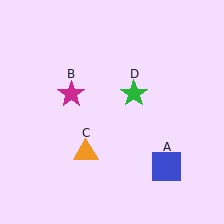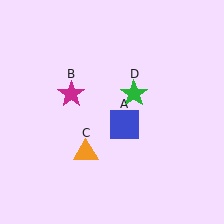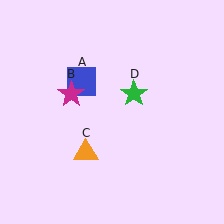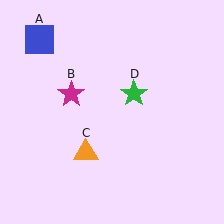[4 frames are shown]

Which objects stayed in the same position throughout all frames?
Magenta star (object B) and orange triangle (object C) and green star (object D) remained stationary.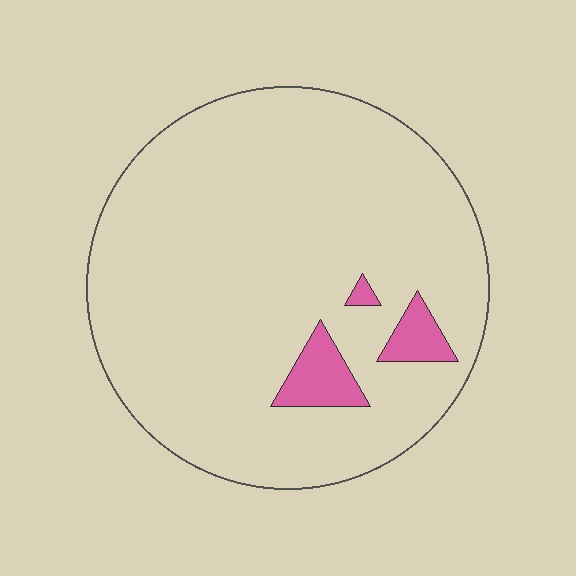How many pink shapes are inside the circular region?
3.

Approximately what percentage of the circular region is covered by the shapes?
Approximately 5%.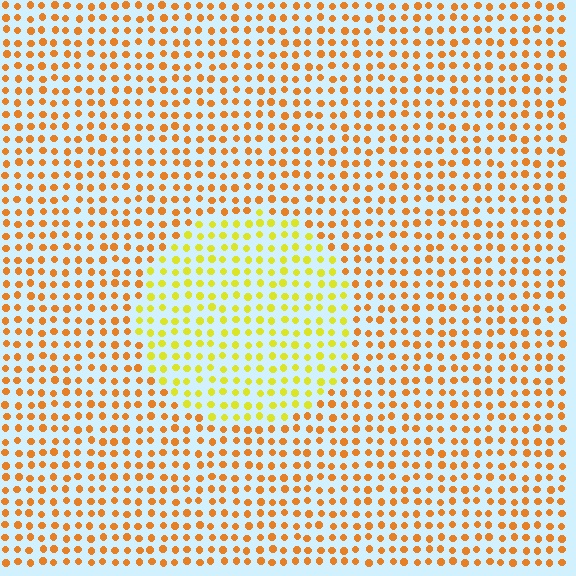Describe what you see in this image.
The image is filled with small orange elements in a uniform arrangement. A circle-shaped region is visible where the elements are tinted to a slightly different hue, forming a subtle color boundary.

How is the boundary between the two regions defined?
The boundary is defined purely by a slight shift in hue (about 36 degrees). Spacing, size, and orientation are identical on both sides.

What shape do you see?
I see a circle.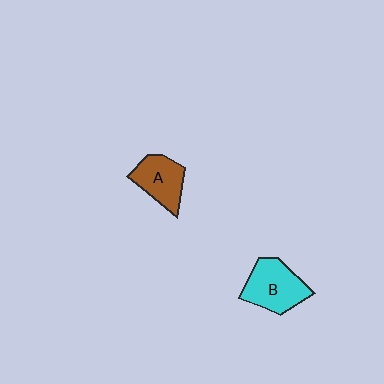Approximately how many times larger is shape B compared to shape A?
Approximately 1.2 times.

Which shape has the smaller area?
Shape A (brown).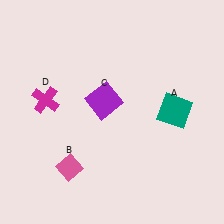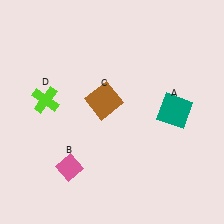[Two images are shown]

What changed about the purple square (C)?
In Image 1, C is purple. In Image 2, it changed to brown.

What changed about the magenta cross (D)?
In Image 1, D is magenta. In Image 2, it changed to lime.